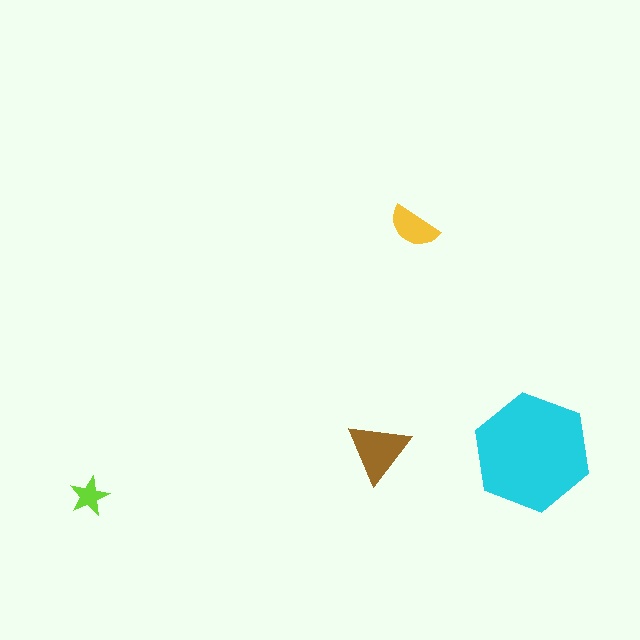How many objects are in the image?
There are 4 objects in the image.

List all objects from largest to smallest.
The cyan hexagon, the brown triangle, the yellow semicircle, the lime star.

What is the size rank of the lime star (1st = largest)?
4th.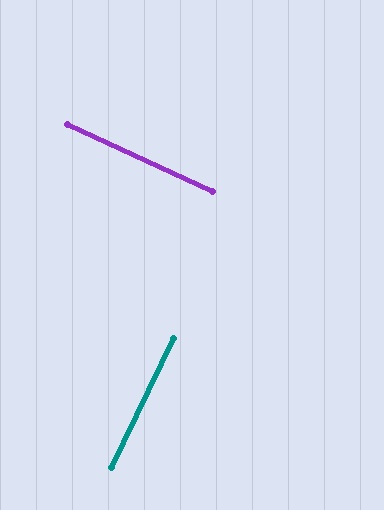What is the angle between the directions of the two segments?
Approximately 89 degrees.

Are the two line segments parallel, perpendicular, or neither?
Perpendicular — they meet at approximately 89°.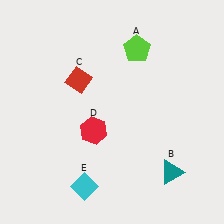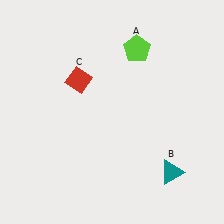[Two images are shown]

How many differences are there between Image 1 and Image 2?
There are 2 differences between the two images.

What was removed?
The cyan diamond (E), the red hexagon (D) were removed in Image 2.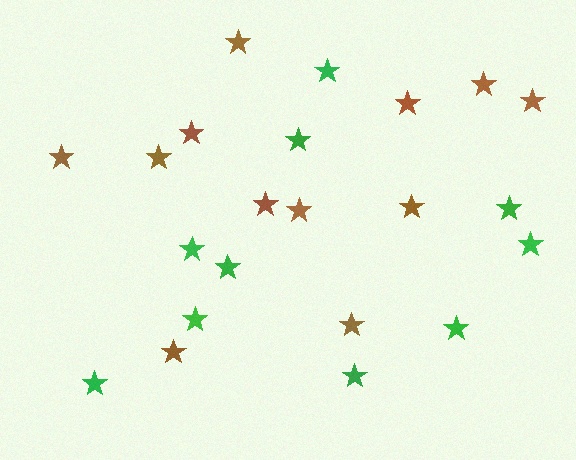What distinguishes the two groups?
There are 2 groups: one group of green stars (10) and one group of brown stars (12).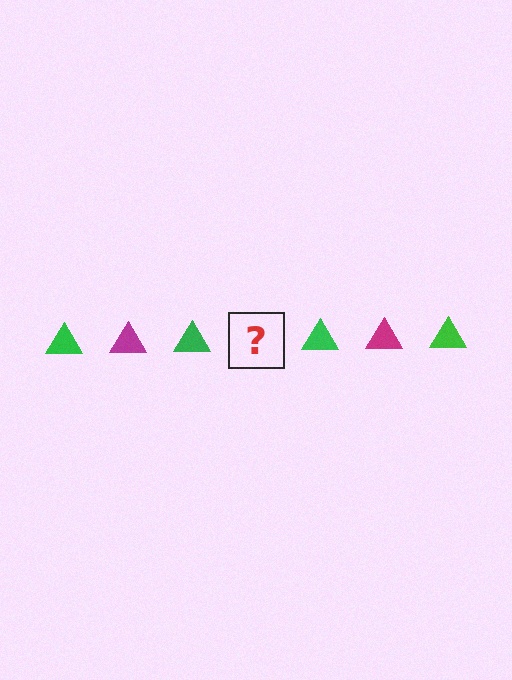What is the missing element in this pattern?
The missing element is a magenta triangle.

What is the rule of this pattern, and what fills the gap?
The rule is that the pattern cycles through green, magenta triangles. The gap should be filled with a magenta triangle.